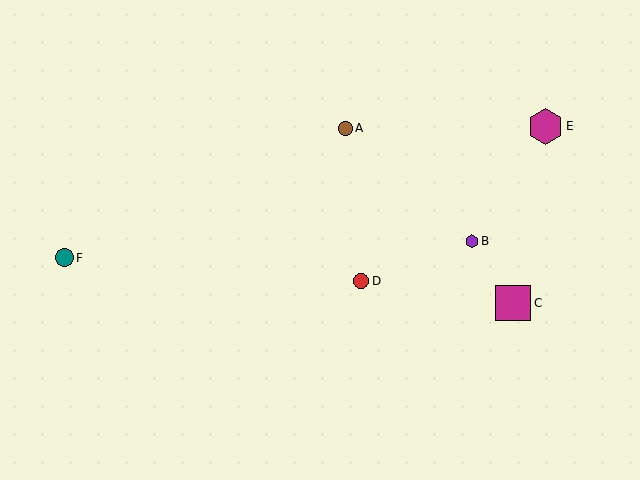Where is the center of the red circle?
The center of the red circle is at (361, 281).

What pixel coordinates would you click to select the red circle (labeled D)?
Click at (361, 281) to select the red circle D.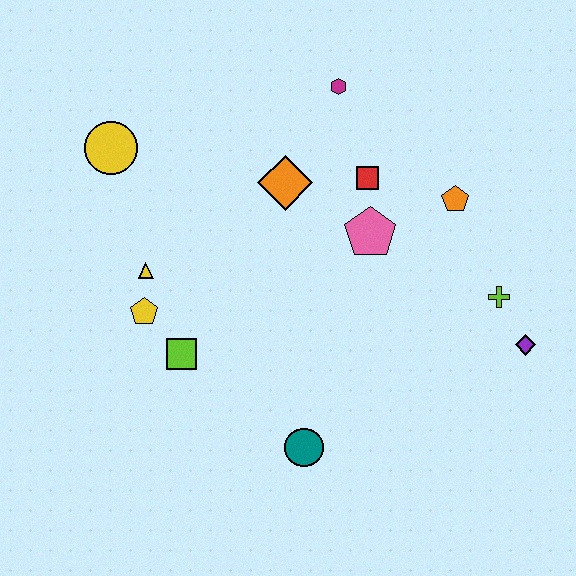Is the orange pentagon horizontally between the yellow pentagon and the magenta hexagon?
No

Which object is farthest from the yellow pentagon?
The purple diamond is farthest from the yellow pentagon.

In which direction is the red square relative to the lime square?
The red square is to the right of the lime square.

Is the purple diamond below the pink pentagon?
Yes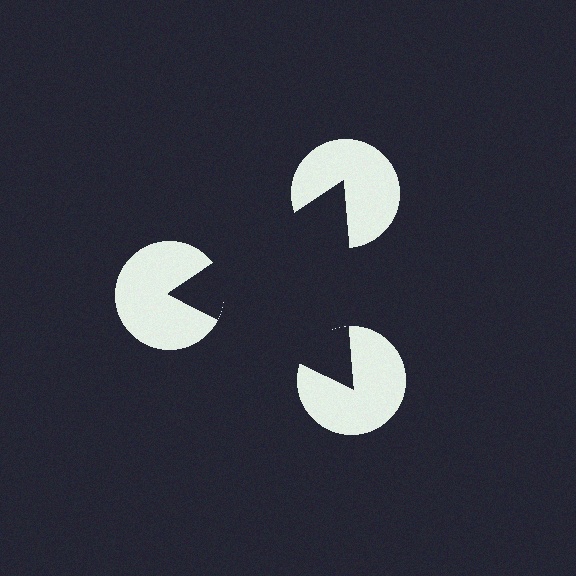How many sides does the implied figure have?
3 sides.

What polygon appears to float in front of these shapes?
An illusory triangle — its edges are inferred from the aligned wedge cuts in the pac-man discs, not physically drawn.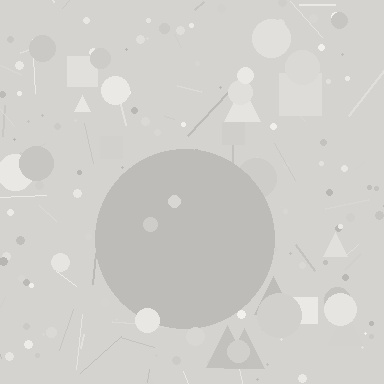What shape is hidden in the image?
A circle is hidden in the image.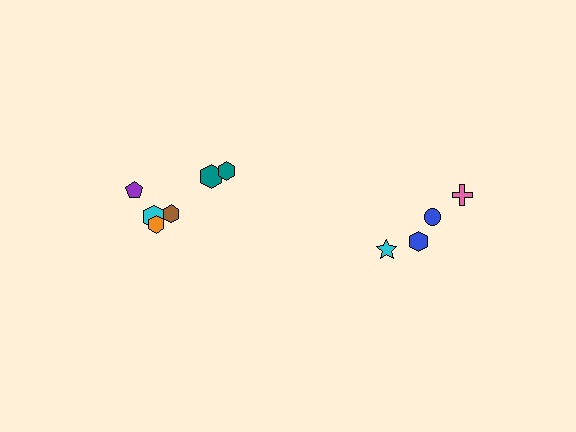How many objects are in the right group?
There are 4 objects.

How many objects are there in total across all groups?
There are 10 objects.